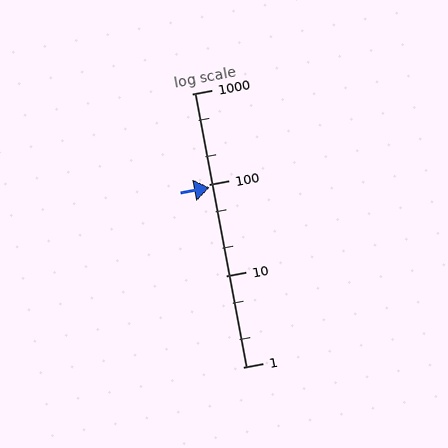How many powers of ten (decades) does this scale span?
The scale spans 3 decades, from 1 to 1000.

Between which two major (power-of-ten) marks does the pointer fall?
The pointer is between 10 and 100.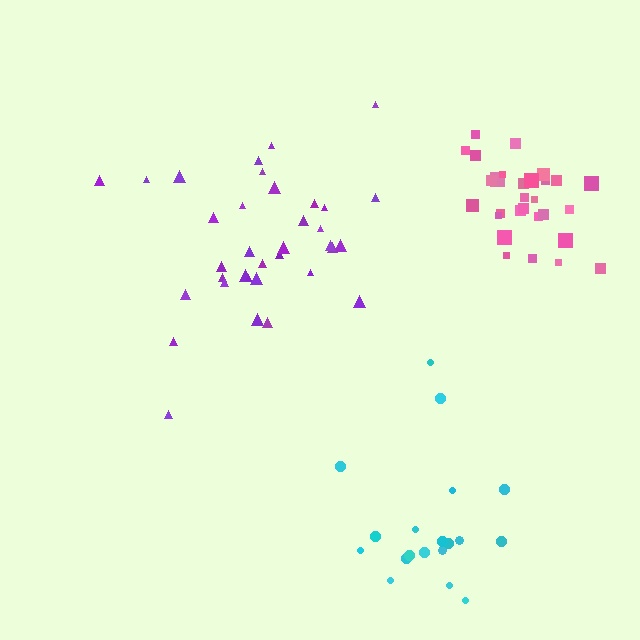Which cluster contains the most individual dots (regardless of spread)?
Purple (35).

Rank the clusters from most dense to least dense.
pink, purple, cyan.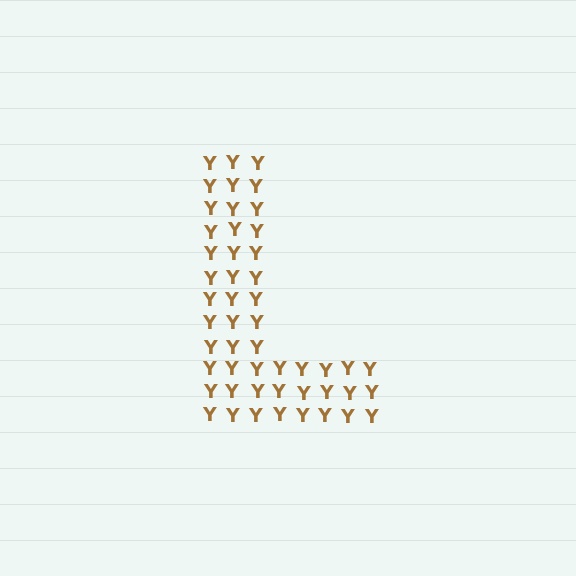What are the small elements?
The small elements are letter Y's.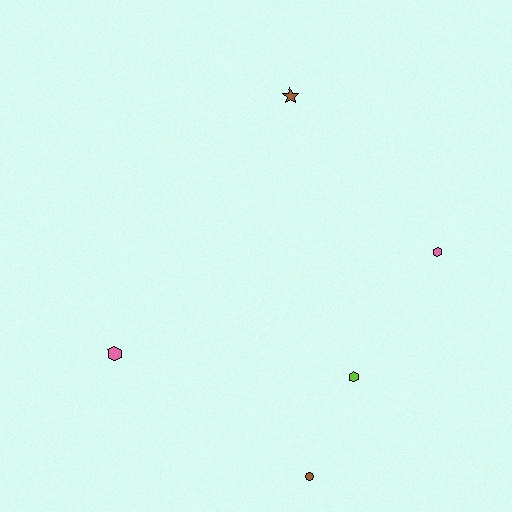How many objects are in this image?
There are 5 objects.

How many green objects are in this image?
There are no green objects.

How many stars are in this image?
There is 1 star.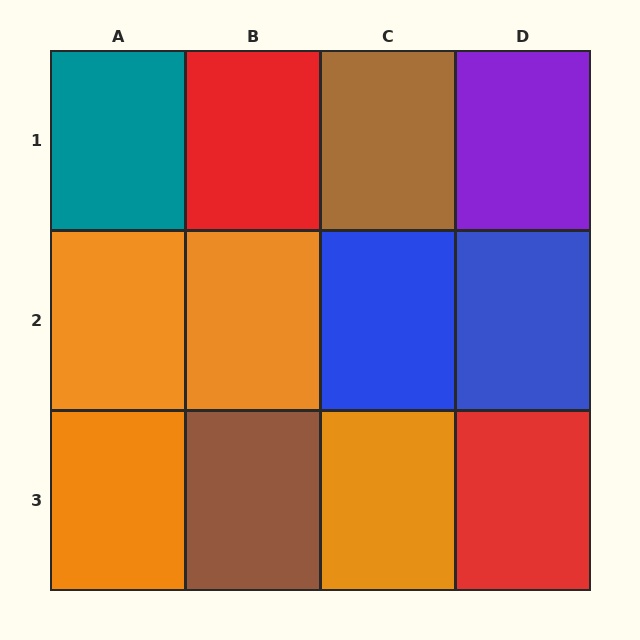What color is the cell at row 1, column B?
Red.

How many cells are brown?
2 cells are brown.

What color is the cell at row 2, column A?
Orange.